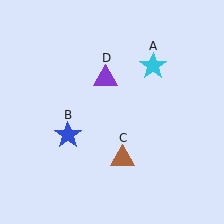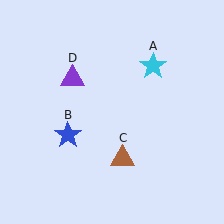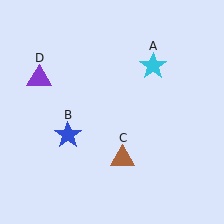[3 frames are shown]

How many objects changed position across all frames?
1 object changed position: purple triangle (object D).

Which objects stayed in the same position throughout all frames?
Cyan star (object A) and blue star (object B) and brown triangle (object C) remained stationary.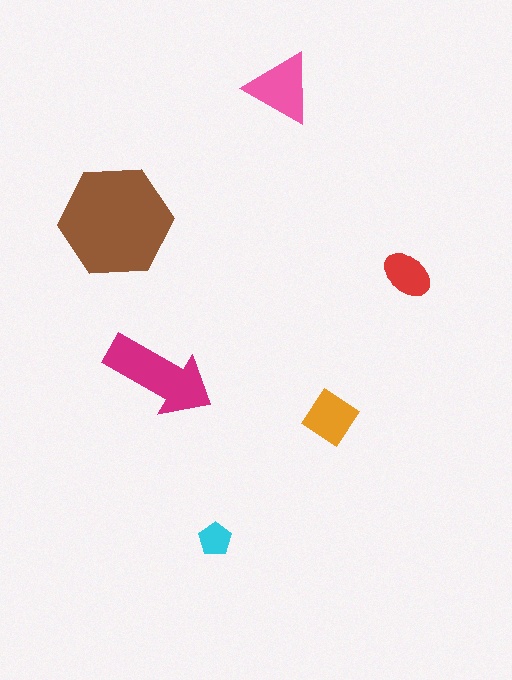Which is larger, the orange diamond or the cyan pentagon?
The orange diamond.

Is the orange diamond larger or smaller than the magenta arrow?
Smaller.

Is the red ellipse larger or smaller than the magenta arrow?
Smaller.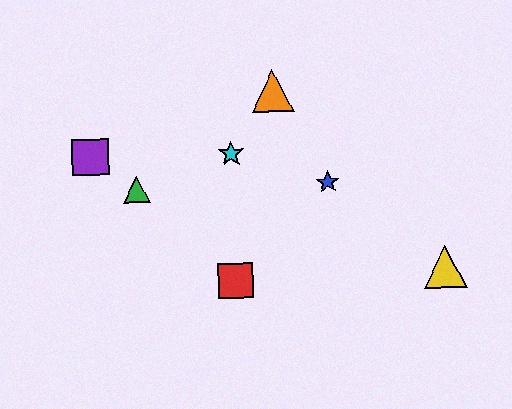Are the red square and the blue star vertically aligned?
No, the red square is at x≈236 and the blue star is at x≈328.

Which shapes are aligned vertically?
The red square, the cyan star are aligned vertically.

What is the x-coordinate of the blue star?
The blue star is at x≈328.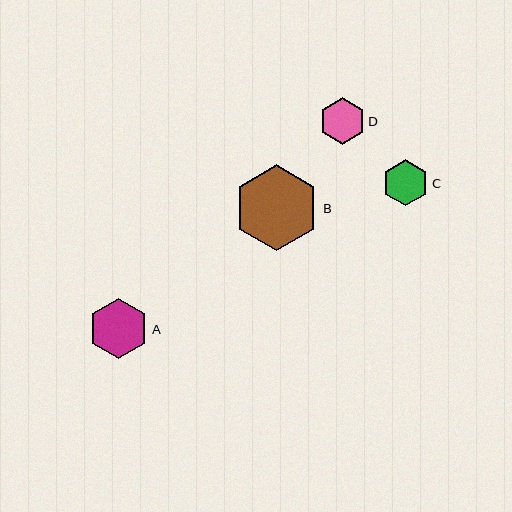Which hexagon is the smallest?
Hexagon D is the smallest with a size of approximately 46 pixels.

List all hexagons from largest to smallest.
From largest to smallest: B, A, C, D.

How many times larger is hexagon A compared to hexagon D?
Hexagon A is approximately 1.3 times the size of hexagon D.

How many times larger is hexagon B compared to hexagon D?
Hexagon B is approximately 1.9 times the size of hexagon D.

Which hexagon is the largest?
Hexagon B is the largest with a size of approximately 86 pixels.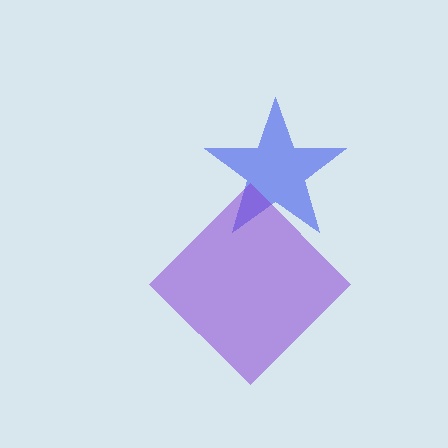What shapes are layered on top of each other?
The layered shapes are: a blue star, a purple diamond.